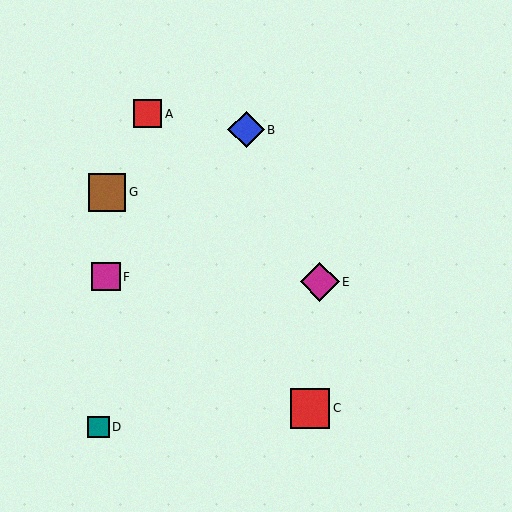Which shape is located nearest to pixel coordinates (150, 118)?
The red square (labeled A) at (148, 114) is nearest to that location.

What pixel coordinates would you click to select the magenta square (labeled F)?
Click at (106, 277) to select the magenta square F.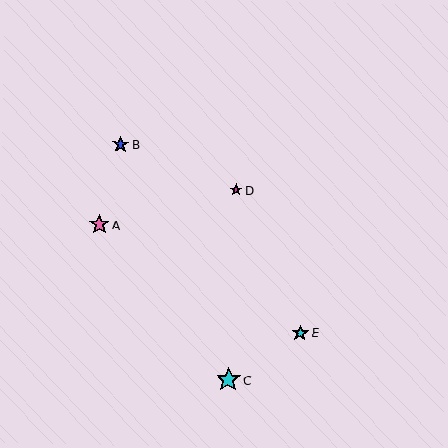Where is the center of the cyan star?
The center of the cyan star is at (228, 380).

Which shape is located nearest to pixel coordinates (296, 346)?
The cyan star (labeled E) at (300, 333) is nearest to that location.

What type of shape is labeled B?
Shape B is a blue star.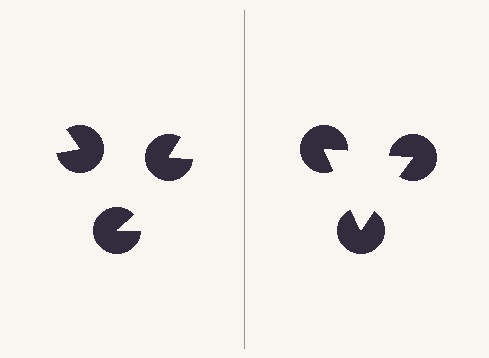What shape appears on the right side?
An illusory triangle.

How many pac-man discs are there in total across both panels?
6 — 3 on each side.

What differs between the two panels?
The pac-man discs are positioned identically on both sides; only the wedge orientations differ. On the right they align to a triangle; on the left they are misaligned.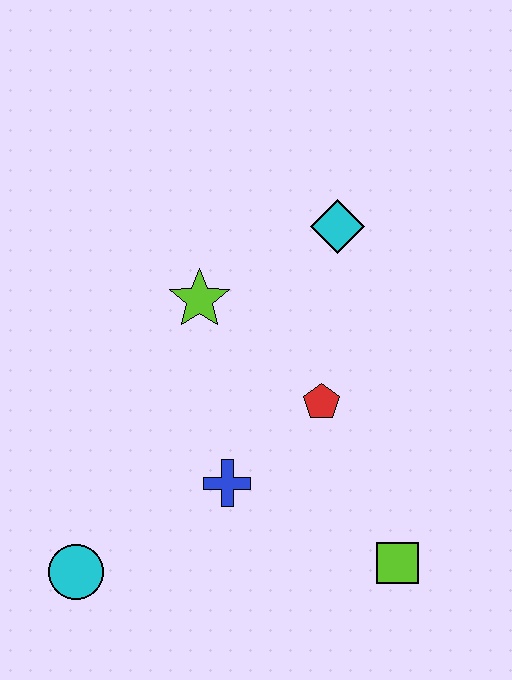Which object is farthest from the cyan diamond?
The cyan circle is farthest from the cyan diamond.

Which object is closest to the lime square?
The red pentagon is closest to the lime square.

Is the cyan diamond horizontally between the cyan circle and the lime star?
No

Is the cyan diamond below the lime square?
No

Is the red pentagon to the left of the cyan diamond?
Yes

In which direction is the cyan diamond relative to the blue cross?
The cyan diamond is above the blue cross.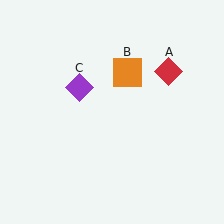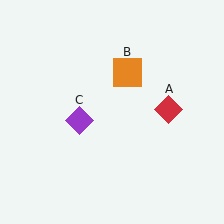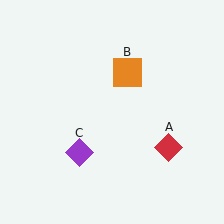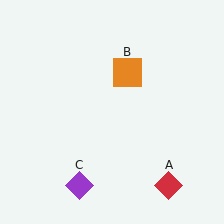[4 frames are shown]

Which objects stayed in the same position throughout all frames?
Orange square (object B) remained stationary.